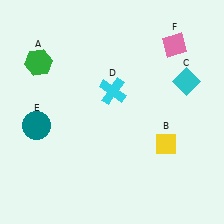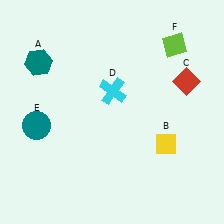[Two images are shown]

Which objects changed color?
A changed from green to teal. C changed from cyan to red. F changed from pink to lime.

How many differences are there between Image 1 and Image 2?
There are 3 differences between the two images.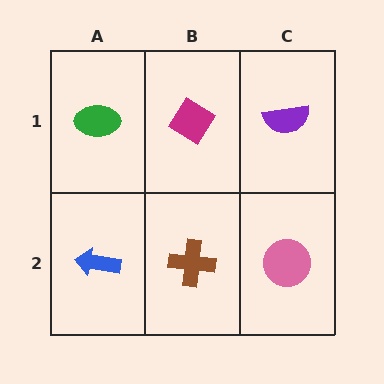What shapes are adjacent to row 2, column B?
A magenta diamond (row 1, column B), a blue arrow (row 2, column A), a pink circle (row 2, column C).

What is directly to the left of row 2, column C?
A brown cross.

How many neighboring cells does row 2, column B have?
3.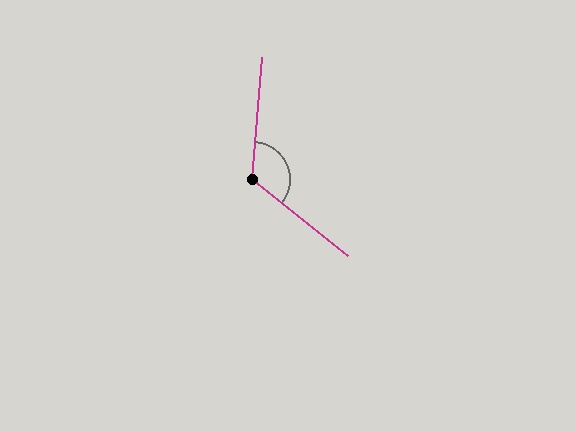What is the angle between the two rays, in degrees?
Approximately 123 degrees.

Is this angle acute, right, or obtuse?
It is obtuse.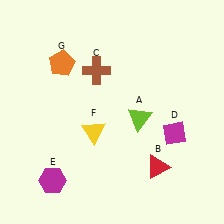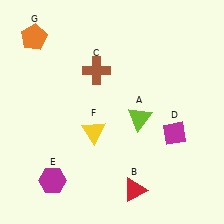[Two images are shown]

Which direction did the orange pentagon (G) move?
The orange pentagon (G) moved left.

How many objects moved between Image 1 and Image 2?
2 objects moved between the two images.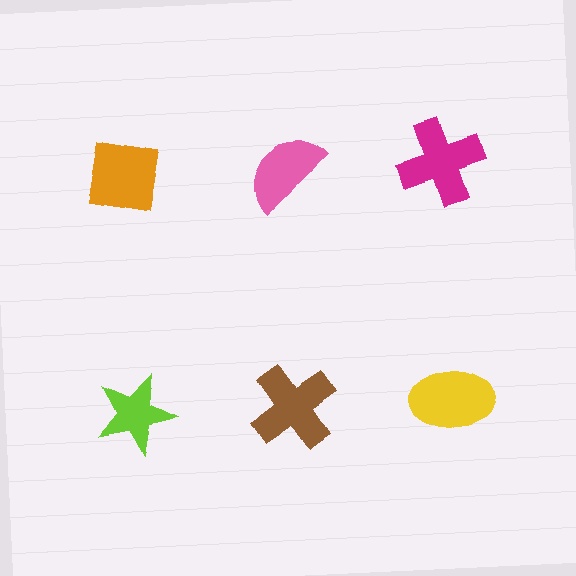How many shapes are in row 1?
3 shapes.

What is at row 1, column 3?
A magenta cross.